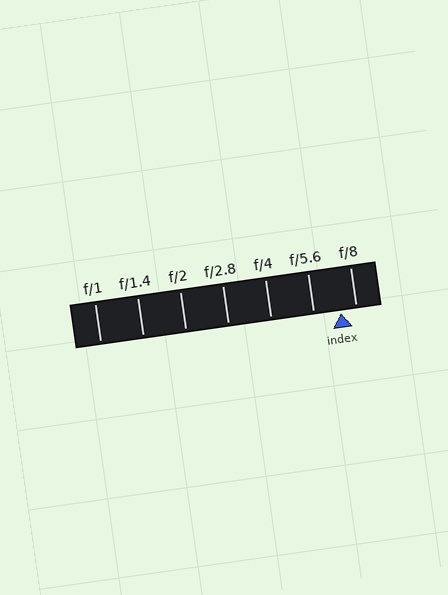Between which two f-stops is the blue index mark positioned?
The index mark is between f/5.6 and f/8.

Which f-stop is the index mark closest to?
The index mark is closest to f/8.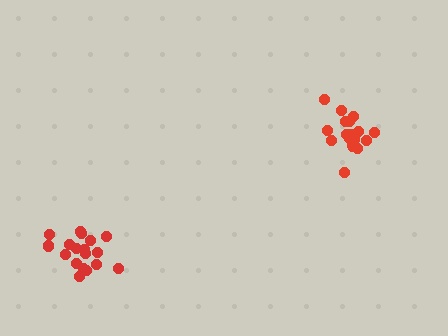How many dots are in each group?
Group 1: 19 dots, Group 2: 18 dots (37 total).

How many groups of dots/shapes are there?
There are 2 groups.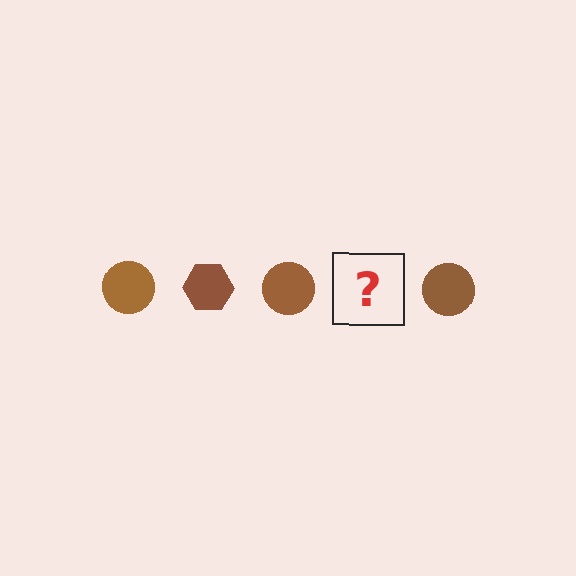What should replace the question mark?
The question mark should be replaced with a brown hexagon.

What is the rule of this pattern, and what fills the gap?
The rule is that the pattern cycles through circle, hexagon shapes in brown. The gap should be filled with a brown hexagon.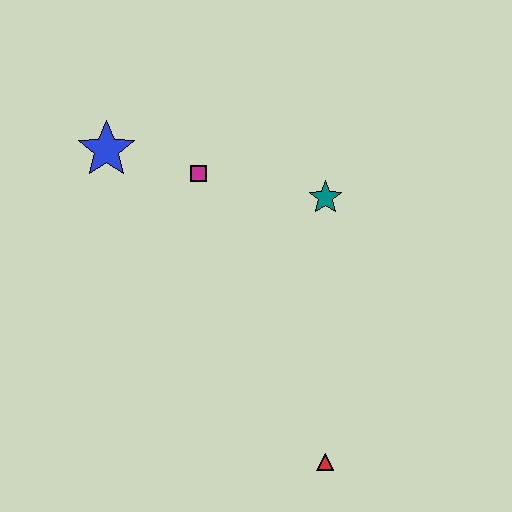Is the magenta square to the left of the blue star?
No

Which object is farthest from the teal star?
The red triangle is farthest from the teal star.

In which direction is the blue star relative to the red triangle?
The blue star is above the red triangle.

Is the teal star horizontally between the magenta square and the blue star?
No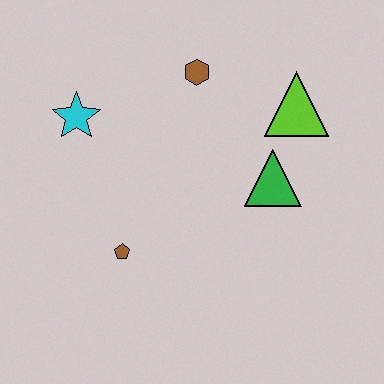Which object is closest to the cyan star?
The brown hexagon is closest to the cyan star.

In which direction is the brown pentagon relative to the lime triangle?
The brown pentagon is to the left of the lime triangle.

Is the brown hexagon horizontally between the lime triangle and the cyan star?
Yes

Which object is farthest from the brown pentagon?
The lime triangle is farthest from the brown pentagon.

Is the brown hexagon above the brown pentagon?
Yes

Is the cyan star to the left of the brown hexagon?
Yes